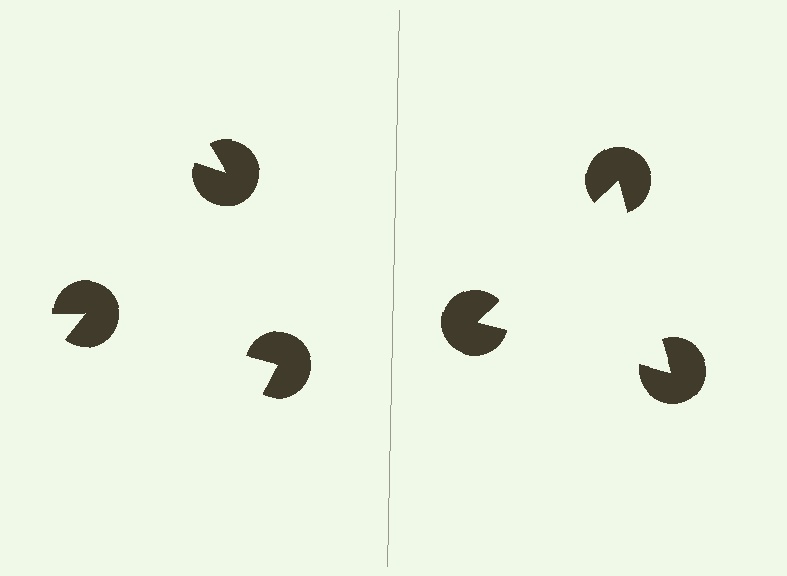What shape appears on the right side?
An illusory triangle.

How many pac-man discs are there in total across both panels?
6 — 3 on each side.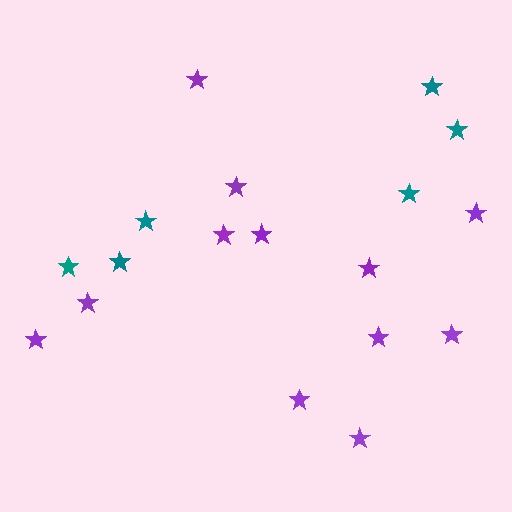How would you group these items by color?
There are 2 groups: one group of purple stars (12) and one group of teal stars (6).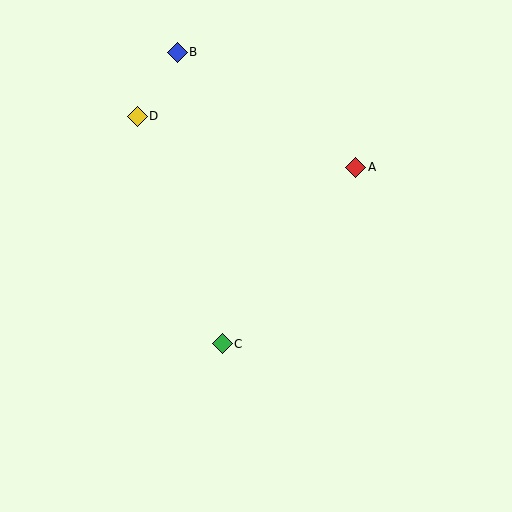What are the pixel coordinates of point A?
Point A is at (356, 167).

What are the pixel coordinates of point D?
Point D is at (137, 116).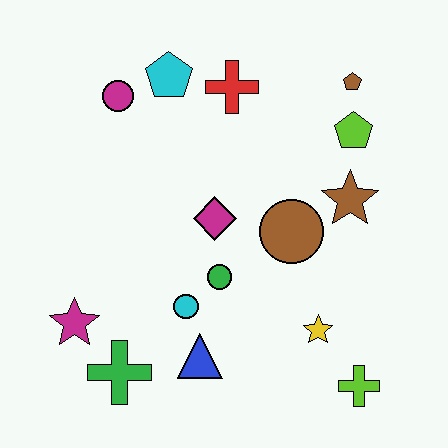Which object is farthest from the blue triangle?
The brown pentagon is farthest from the blue triangle.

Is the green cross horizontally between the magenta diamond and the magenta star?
Yes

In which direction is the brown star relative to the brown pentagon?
The brown star is below the brown pentagon.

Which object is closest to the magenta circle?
The cyan pentagon is closest to the magenta circle.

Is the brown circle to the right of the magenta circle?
Yes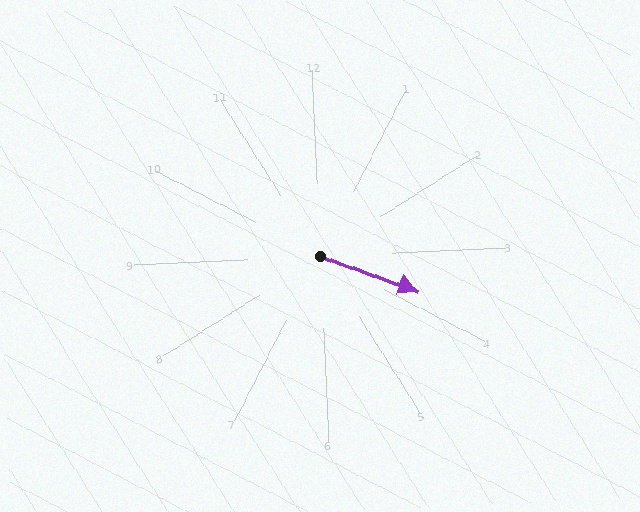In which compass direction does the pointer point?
East.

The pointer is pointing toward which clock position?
Roughly 4 o'clock.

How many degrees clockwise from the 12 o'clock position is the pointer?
Approximately 112 degrees.